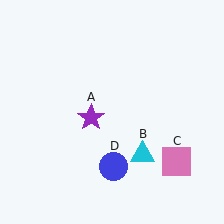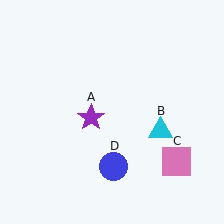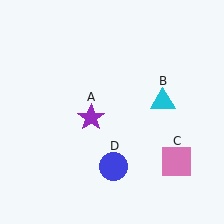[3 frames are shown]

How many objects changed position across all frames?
1 object changed position: cyan triangle (object B).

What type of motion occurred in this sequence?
The cyan triangle (object B) rotated counterclockwise around the center of the scene.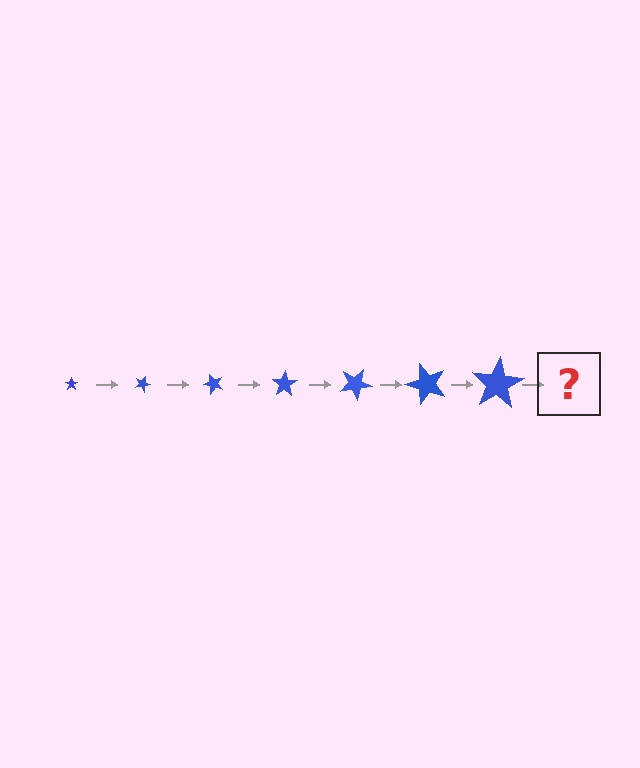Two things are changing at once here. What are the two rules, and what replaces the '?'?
The two rules are that the star grows larger each step and it rotates 25 degrees each step. The '?' should be a star, larger than the previous one and rotated 175 degrees from the start.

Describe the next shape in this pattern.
It should be a star, larger than the previous one and rotated 175 degrees from the start.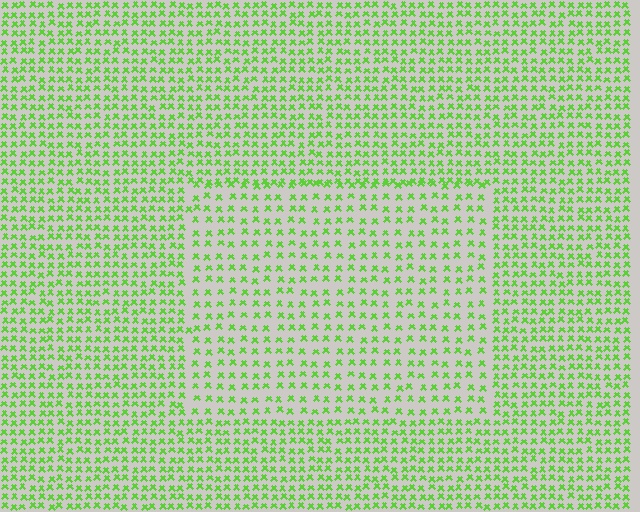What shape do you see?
I see a rectangle.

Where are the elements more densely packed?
The elements are more densely packed outside the rectangle boundary.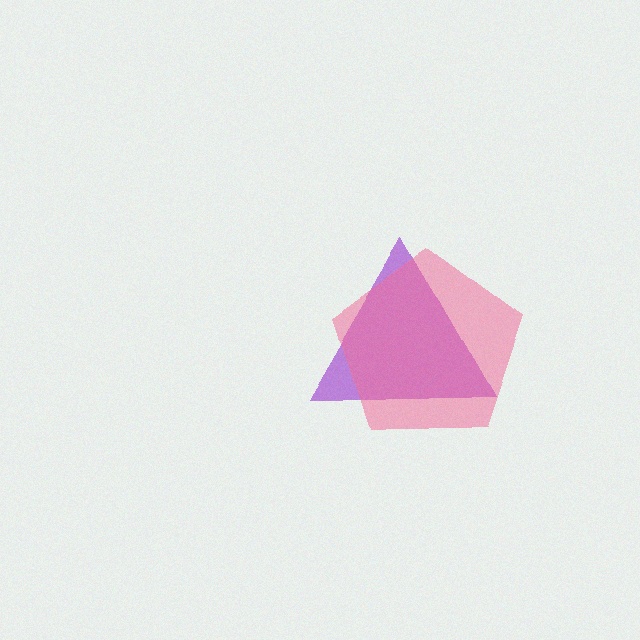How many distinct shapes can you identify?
There are 2 distinct shapes: a purple triangle, a pink pentagon.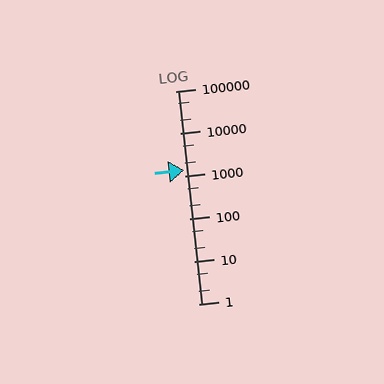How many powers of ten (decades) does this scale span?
The scale spans 5 decades, from 1 to 100000.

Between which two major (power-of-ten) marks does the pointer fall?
The pointer is between 1000 and 10000.